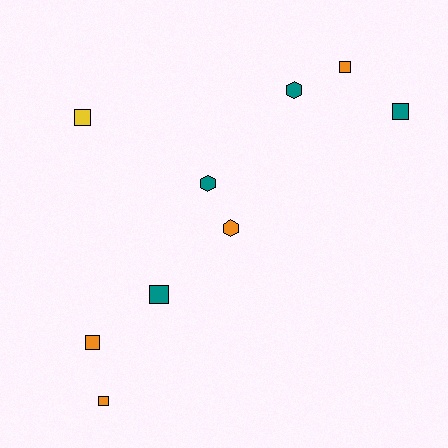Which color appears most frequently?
Teal, with 4 objects.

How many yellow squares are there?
There is 1 yellow square.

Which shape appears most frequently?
Square, with 6 objects.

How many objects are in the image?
There are 9 objects.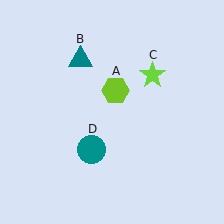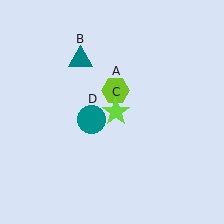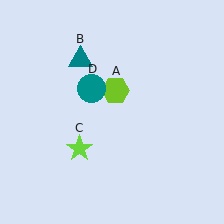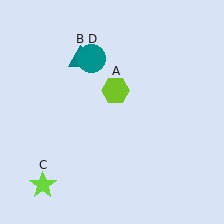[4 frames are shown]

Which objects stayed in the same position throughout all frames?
Lime hexagon (object A) and teal triangle (object B) remained stationary.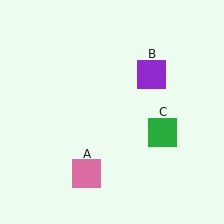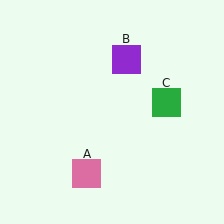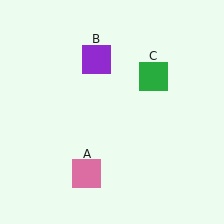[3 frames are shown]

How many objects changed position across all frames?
2 objects changed position: purple square (object B), green square (object C).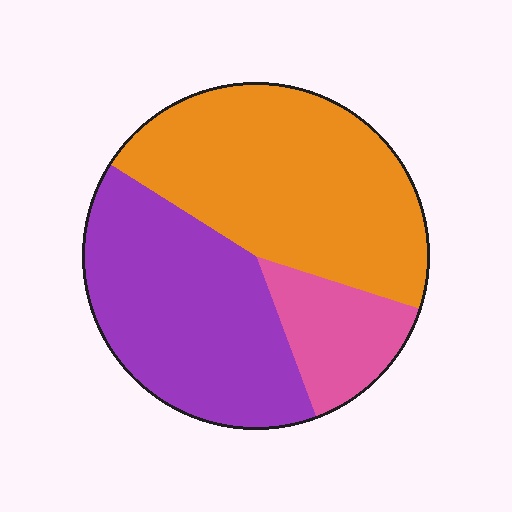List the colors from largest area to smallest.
From largest to smallest: orange, purple, pink.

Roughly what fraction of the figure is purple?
Purple takes up about two fifths (2/5) of the figure.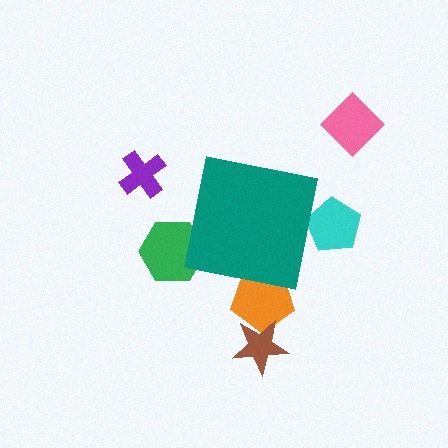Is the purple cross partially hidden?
No, the purple cross is fully visible.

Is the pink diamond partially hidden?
No, the pink diamond is fully visible.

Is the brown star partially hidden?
No, the brown star is fully visible.